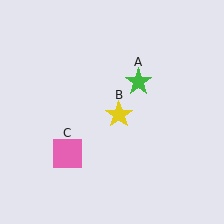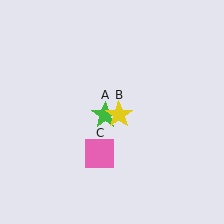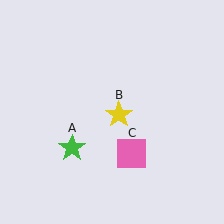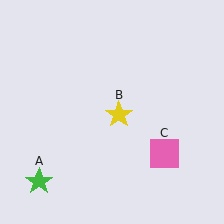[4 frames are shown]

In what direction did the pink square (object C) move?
The pink square (object C) moved right.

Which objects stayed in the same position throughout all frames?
Yellow star (object B) remained stationary.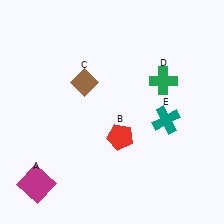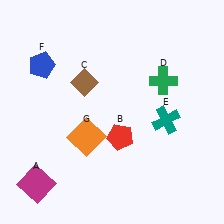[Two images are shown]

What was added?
A blue pentagon (F), an orange square (G) were added in Image 2.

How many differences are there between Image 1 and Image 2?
There are 2 differences between the two images.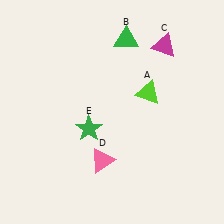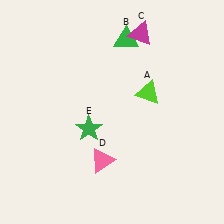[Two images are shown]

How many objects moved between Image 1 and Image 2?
1 object moved between the two images.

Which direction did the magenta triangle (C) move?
The magenta triangle (C) moved left.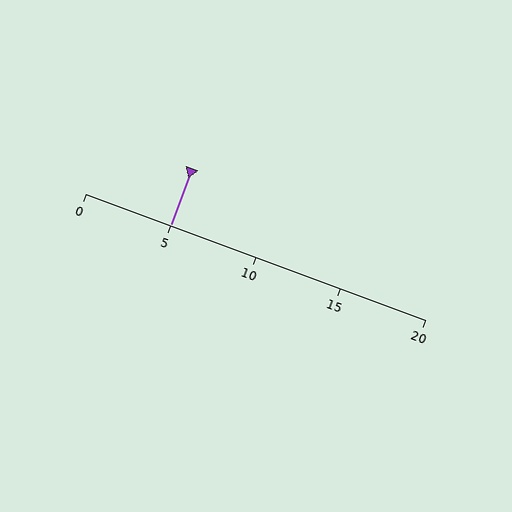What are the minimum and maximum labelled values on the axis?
The axis runs from 0 to 20.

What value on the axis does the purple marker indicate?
The marker indicates approximately 5.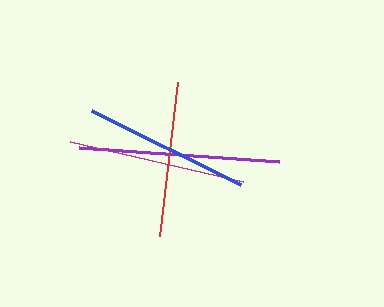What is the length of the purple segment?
The purple segment is approximately 200 pixels long.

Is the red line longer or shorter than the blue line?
The blue line is longer than the red line.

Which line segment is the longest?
The purple line is the longest at approximately 200 pixels.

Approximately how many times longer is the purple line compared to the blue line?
The purple line is approximately 1.2 times the length of the blue line.